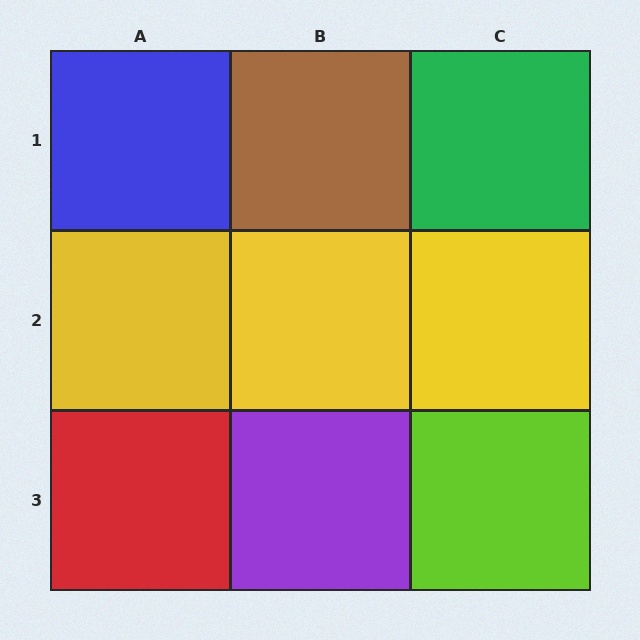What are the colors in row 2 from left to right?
Yellow, yellow, yellow.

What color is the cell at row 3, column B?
Purple.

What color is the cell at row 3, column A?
Red.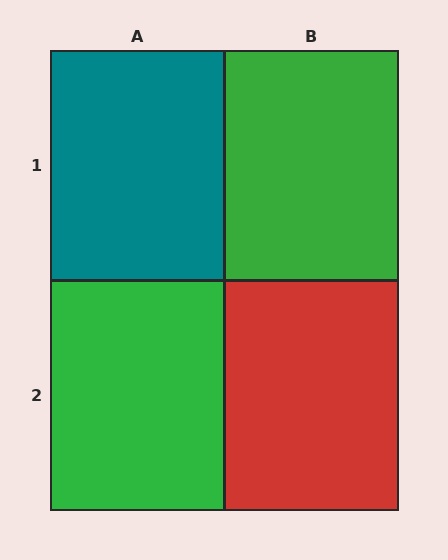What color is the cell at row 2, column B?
Red.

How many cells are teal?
1 cell is teal.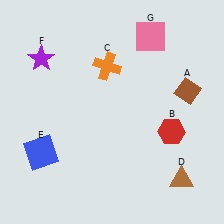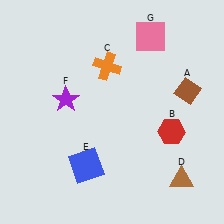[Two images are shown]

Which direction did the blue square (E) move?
The blue square (E) moved right.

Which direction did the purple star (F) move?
The purple star (F) moved down.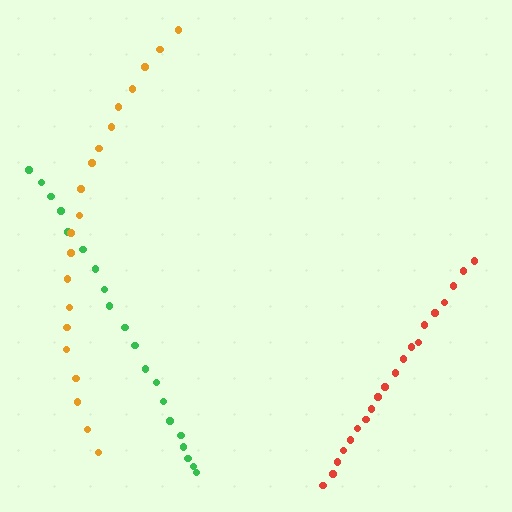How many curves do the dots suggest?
There are 3 distinct paths.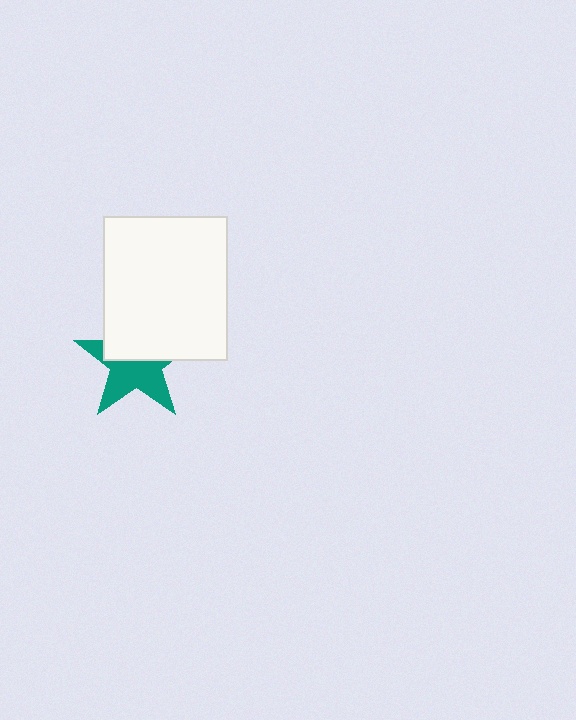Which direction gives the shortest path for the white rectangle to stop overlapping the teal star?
Moving up gives the shortest separation.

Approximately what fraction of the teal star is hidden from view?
Roughly 48% of the teal star is hidden behind the white rectangle.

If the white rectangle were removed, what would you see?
You would see the complete teal star.